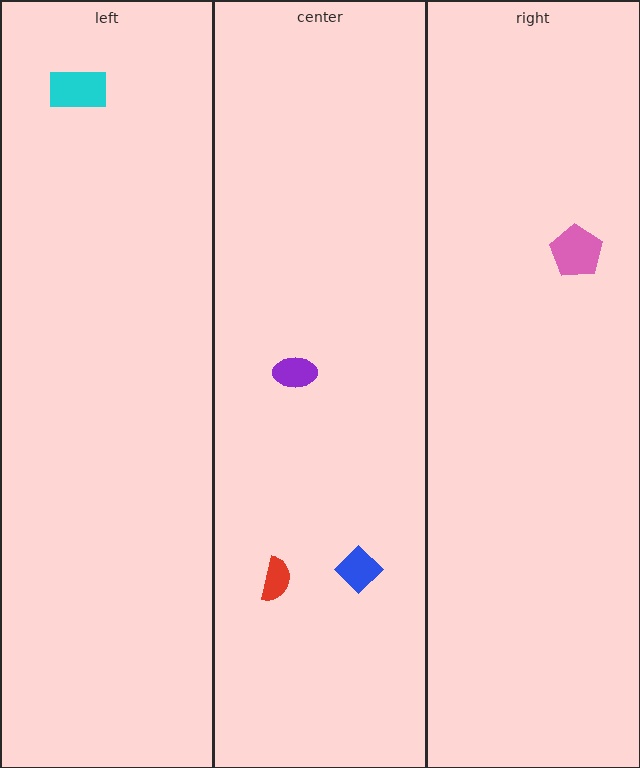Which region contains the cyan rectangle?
The left region.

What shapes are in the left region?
The cyan rectangle.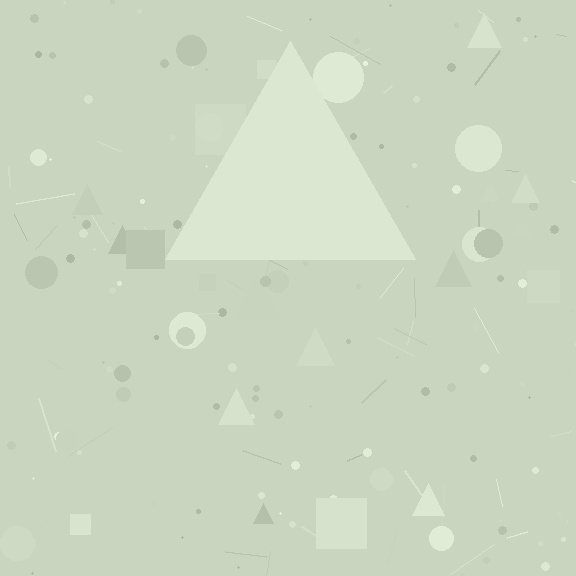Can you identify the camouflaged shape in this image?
The camouflaged shape is a triangle.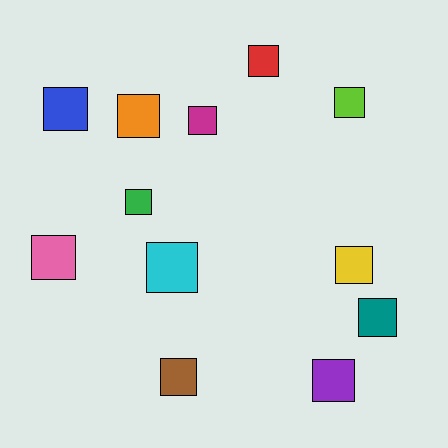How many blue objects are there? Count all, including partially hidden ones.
There is 1 blue object.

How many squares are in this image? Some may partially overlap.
There are 12 squares.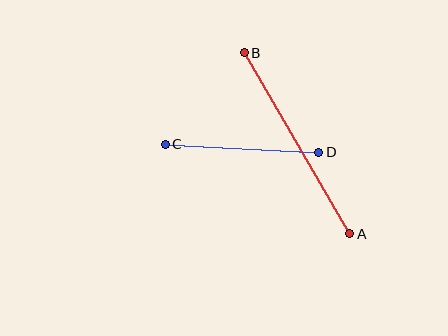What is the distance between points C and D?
The distance is approximately 154 pixels.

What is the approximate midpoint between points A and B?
The midpoint is at approximately (297, 143) pixels.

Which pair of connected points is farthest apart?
Points A and B are farthest apart.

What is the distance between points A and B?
The distance is approximately 210 pixels.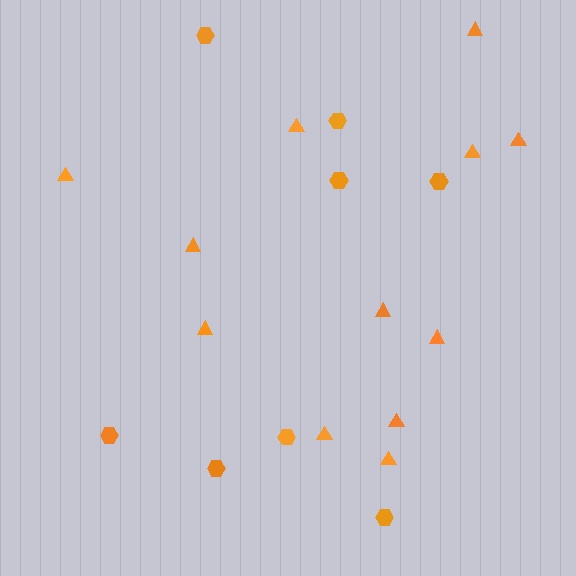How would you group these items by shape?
There are 2 groups: one group of hexagons (8) and one group of triangles (12).